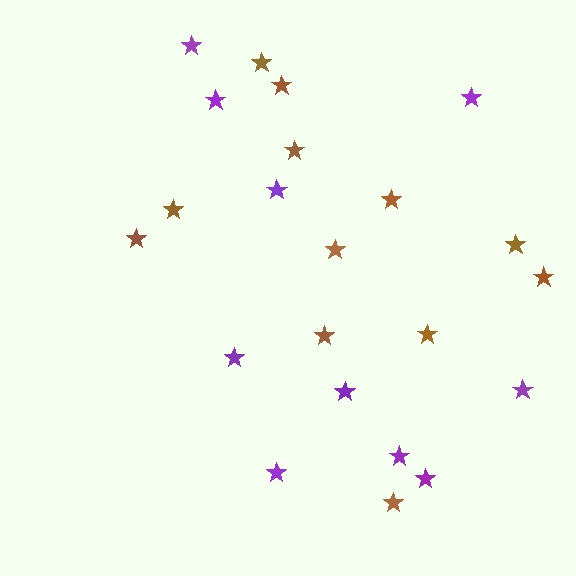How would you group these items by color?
There are 2 groups: one group of purple stars (10) and one group of brown stars (12).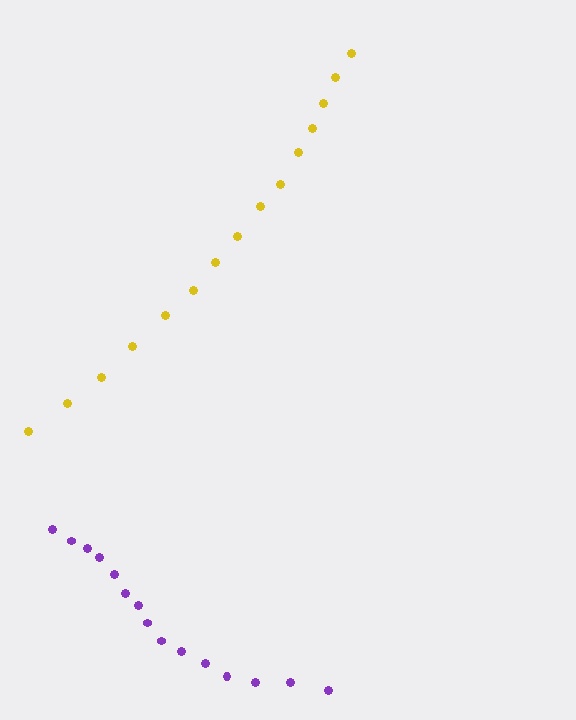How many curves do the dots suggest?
There are 2 distinct paths.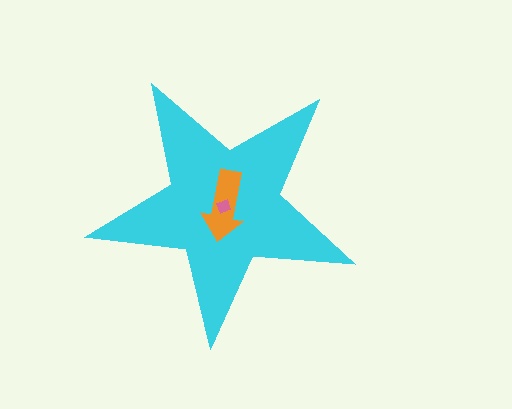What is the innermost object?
The pink diamond.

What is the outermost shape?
The cyan star.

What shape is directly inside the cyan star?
The orange arrow.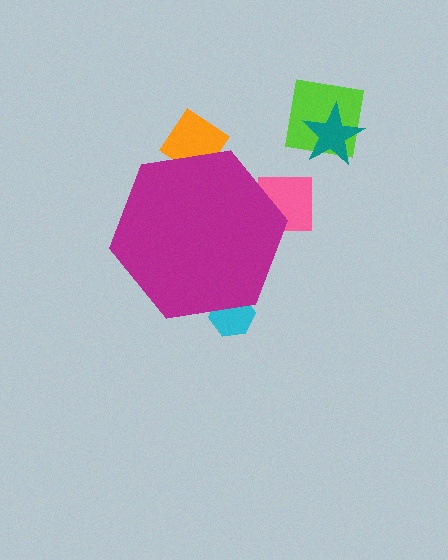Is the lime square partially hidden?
No, the lime square is fully visible.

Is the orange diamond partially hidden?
Yes, the orange diamond is partially hidden behind the magenta hexagon.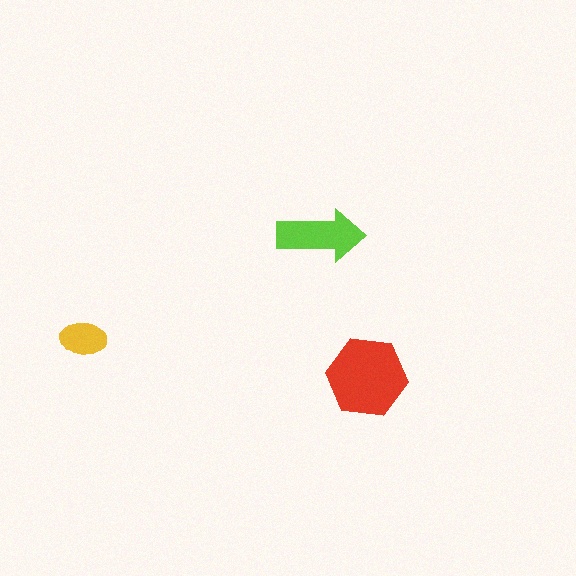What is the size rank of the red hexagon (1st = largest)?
1st.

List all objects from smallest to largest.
The yellow ellipse, the lime arrow, the red hexagon.